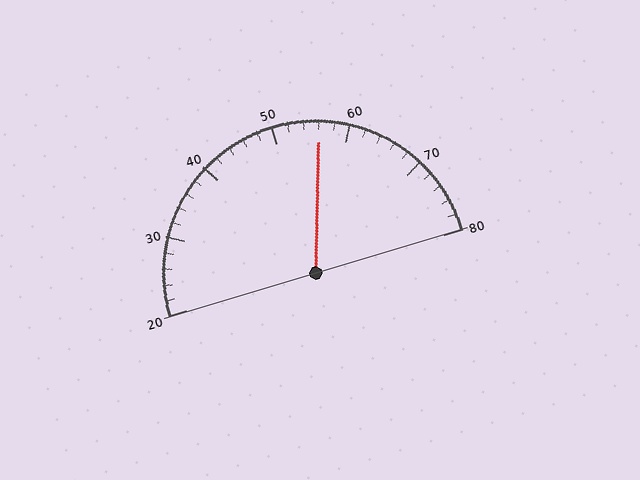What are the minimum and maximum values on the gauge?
The gauge ranges from 20 to 80.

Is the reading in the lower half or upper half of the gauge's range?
The reading is in the upper half of the range (20 to 80).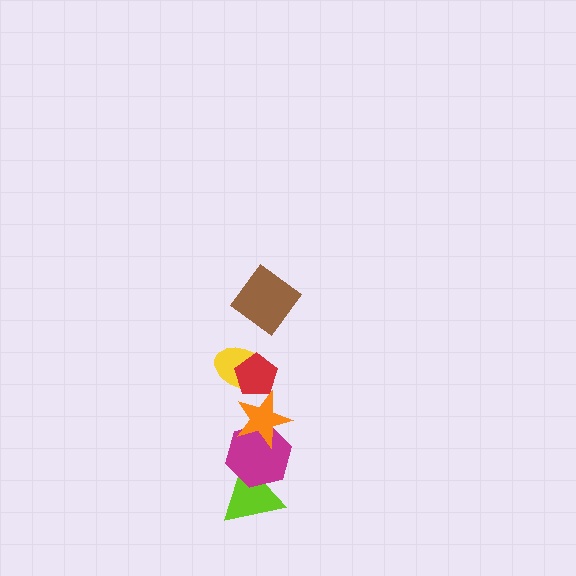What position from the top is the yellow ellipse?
The yellow ellipse is 3rd from the top.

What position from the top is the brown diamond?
The brown diamond is 1st from the top.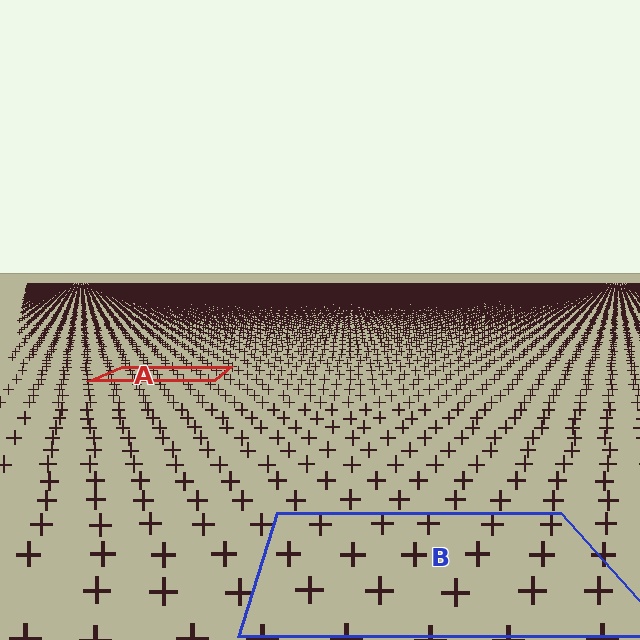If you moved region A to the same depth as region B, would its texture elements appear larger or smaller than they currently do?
They would appear larger. At a closer depth, the same texture elements are projected at a bigger on-screen size.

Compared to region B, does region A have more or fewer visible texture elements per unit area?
Region A has more texture elements per unit area — they are packed more densely because it is farther away.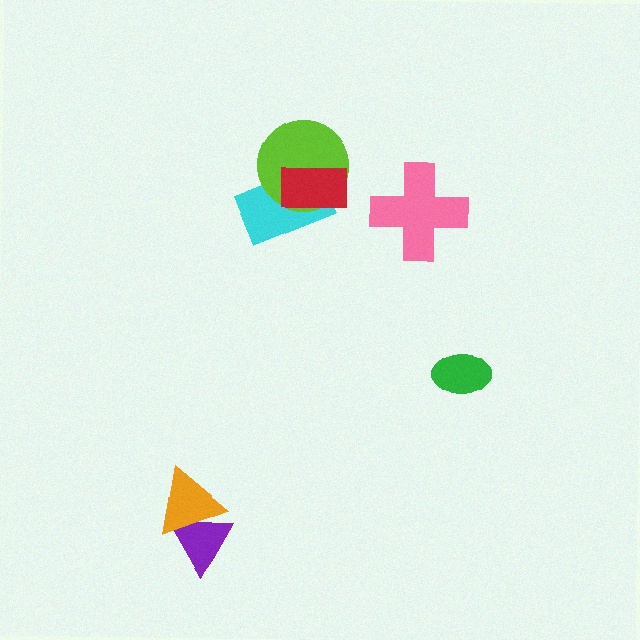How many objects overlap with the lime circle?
2 objects overlap with the lime circle.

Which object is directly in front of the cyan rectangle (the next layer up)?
The lime circle is directly in front of the cyan rectangle.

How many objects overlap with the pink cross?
0 objects overlap with the pink cross.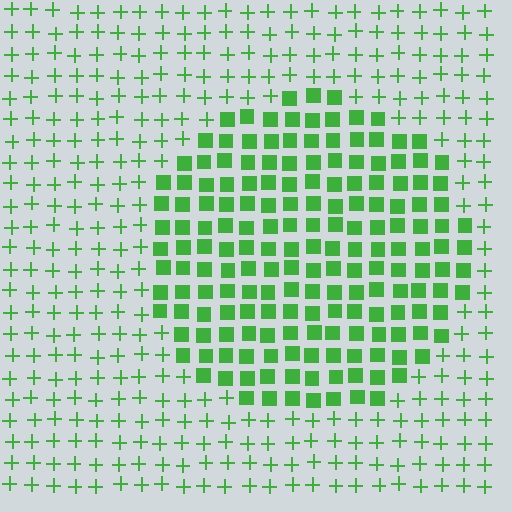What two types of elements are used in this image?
The image uses squares inside the circle region and plus signs outside it.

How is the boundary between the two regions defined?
The boundary is defined by a change in element shape: squares inside vs. plus signs outside. All elements share the same color and spacing.